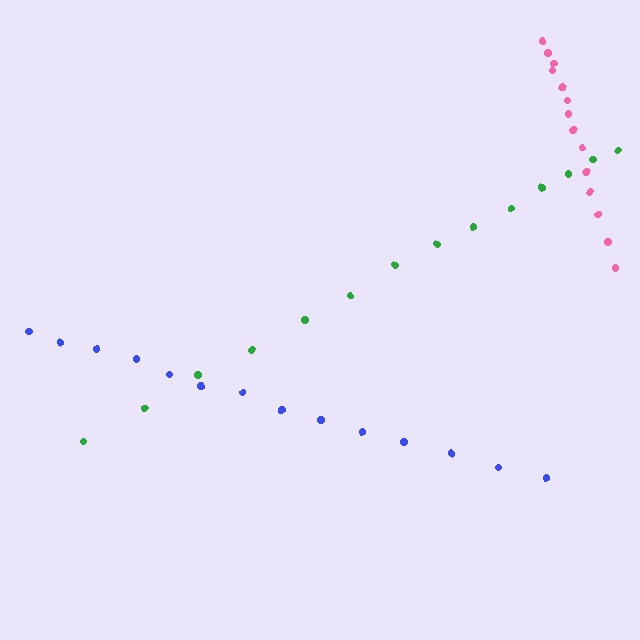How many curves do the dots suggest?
There are 3 distinct paths.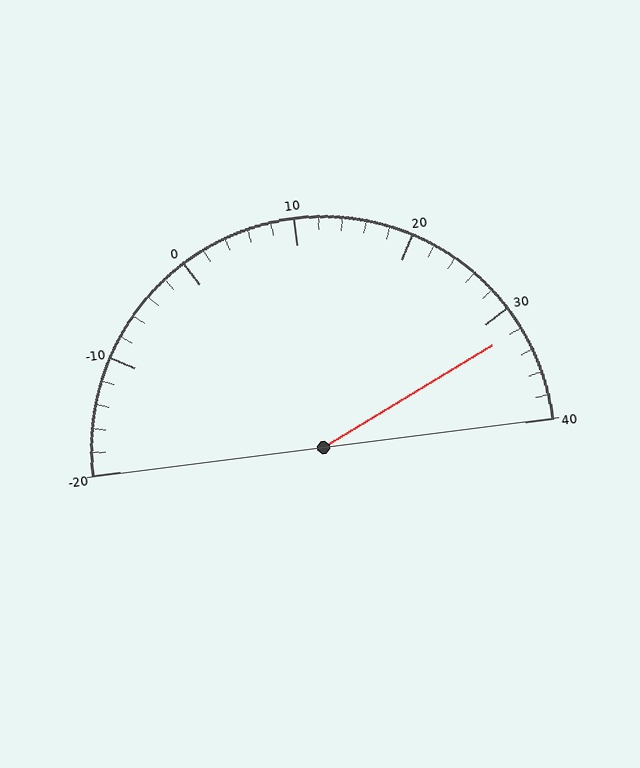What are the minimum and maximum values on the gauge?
The gauge ranges from -20 to 40.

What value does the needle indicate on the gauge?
The needle indicates approximately 32.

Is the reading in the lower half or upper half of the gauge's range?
The reading is in the upper half of the range (-20 to 40).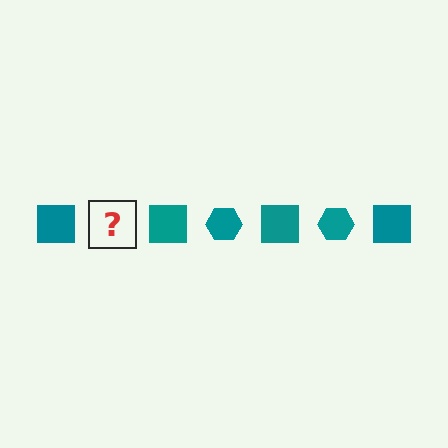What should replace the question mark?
The question mark should be replaced with a teal hexagon.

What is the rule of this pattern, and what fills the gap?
The rule is that the pattern cycles through square, hexagon shapes in teal. The gap should be filled with a teal hexagon.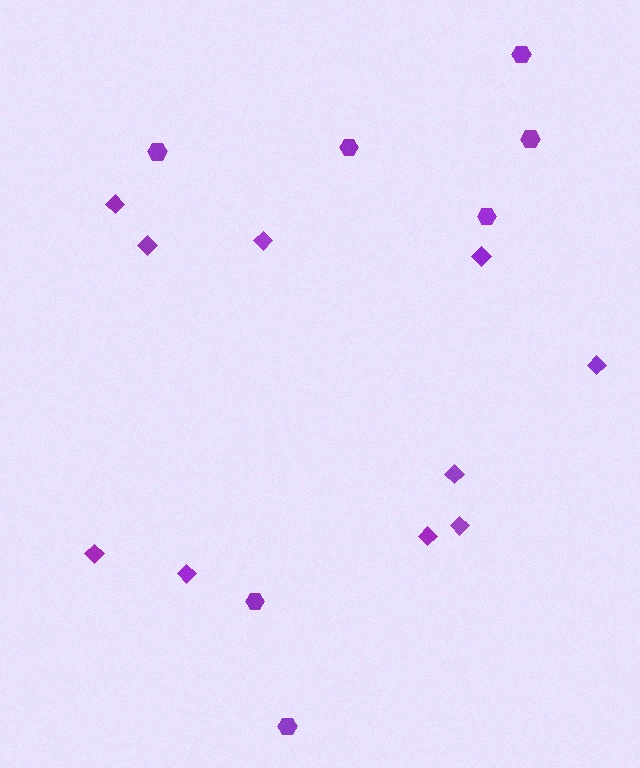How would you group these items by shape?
There are 2 groups: one group of hexagons (7) and one group of diamonds (10).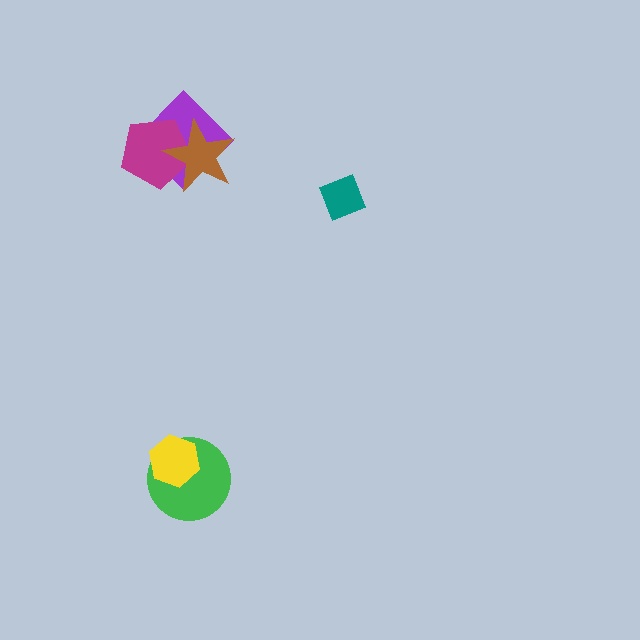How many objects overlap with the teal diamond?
0 objects overlap with the teal diamond.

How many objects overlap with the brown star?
2 objects overlap with the brown star.